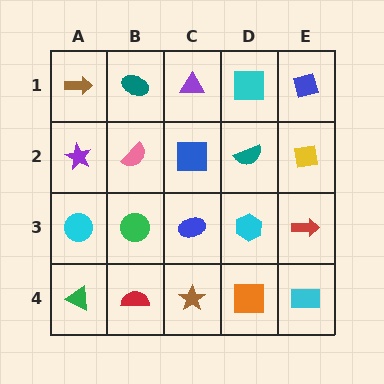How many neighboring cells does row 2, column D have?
4.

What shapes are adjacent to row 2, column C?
A purple triangle (row 1, column C), a blue ellipse (row 3, column C), a pink semicircle (row 2, column B), a teal semicircle (row 2, column D).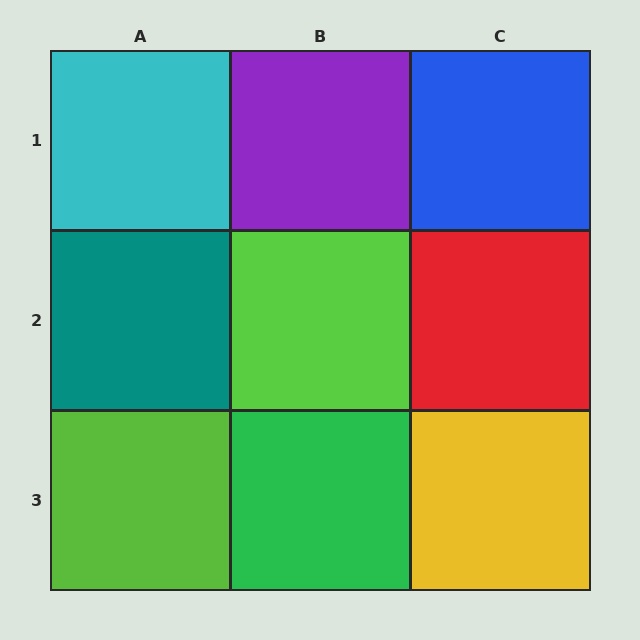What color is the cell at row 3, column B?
Green.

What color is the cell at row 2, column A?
Teal.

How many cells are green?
1 cell is green.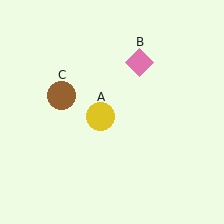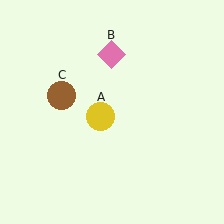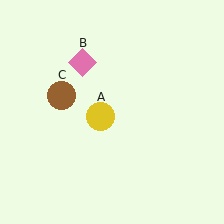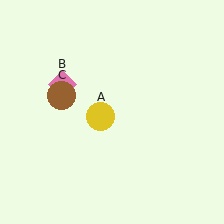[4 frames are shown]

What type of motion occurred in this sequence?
The pink diamond (object B) rotated counterclockwise around the center of the scene.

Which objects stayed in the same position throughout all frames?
Yellow circle (object A) and brown circle (object C) remained stationary.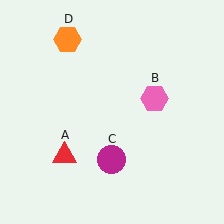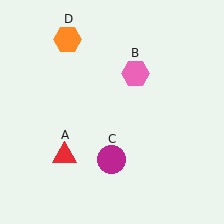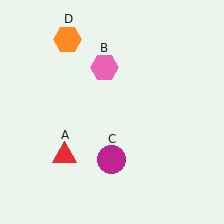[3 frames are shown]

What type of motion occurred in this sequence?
The pink hexagon (object B) rotated counterclockwise around the center of the scene.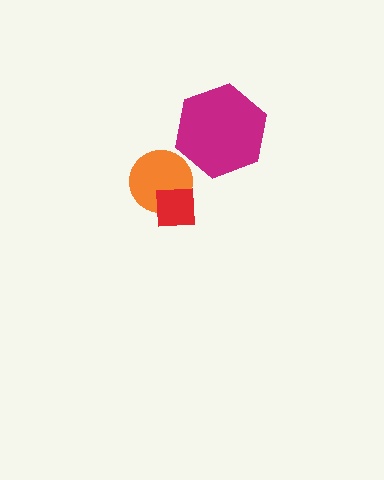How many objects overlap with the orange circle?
1 object overlaps with the orange circle.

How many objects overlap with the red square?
1 object overlaps with the red square.